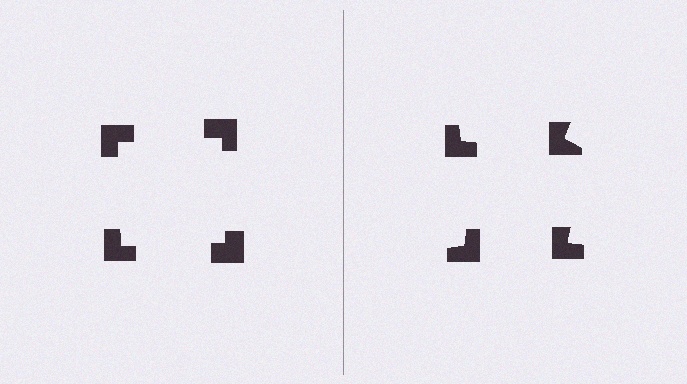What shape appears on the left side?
An illusory square.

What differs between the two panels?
The notched squares are positioned identically on both sides; only the wedge orientations differ. On the left they align to a square; on the right they are misaligned.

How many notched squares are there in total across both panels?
8 — 4 on each side.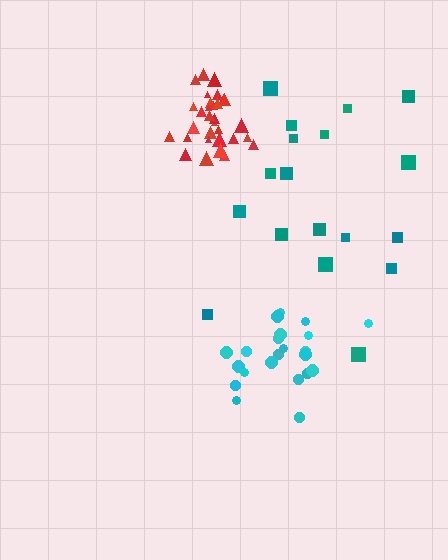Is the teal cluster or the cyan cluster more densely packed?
Cyan.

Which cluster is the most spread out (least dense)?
Teal.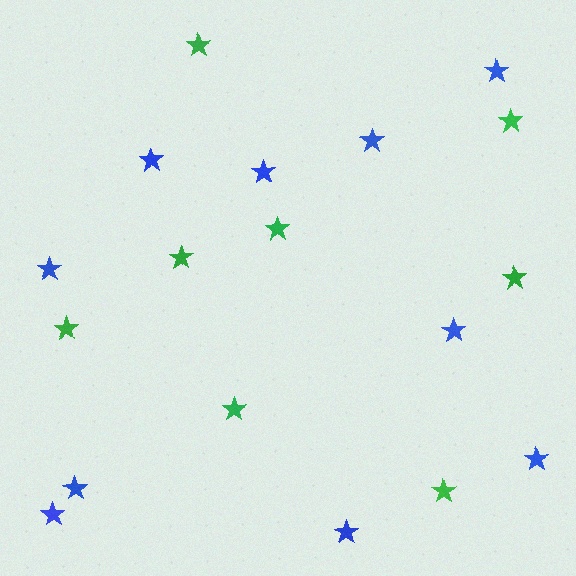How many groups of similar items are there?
There are 2 groups: one group of blue stars (10) and one group of green stars (8).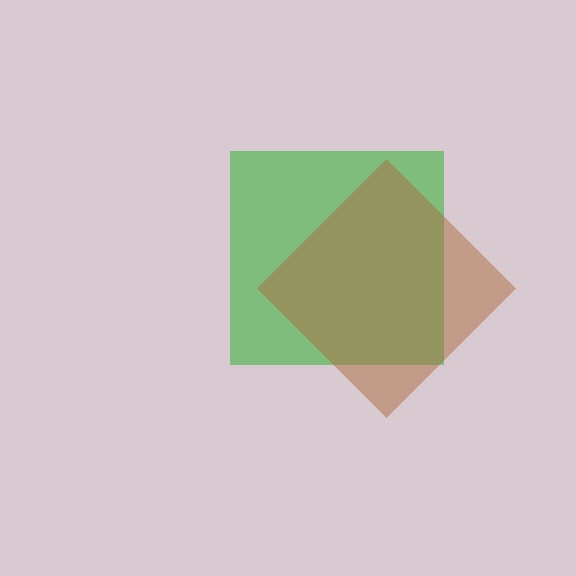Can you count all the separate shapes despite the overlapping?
Yes, there are 2 separate shapes.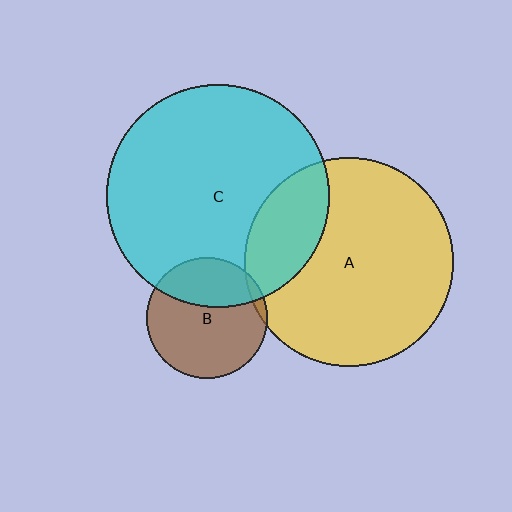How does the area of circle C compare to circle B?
Approximately 3.4 times.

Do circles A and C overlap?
Yes.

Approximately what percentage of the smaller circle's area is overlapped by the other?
Approximately 20%.